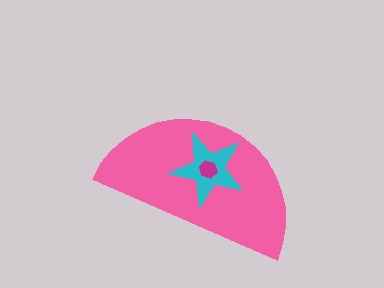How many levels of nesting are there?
3.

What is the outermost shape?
The pink semicircle.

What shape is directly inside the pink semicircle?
The cyan star.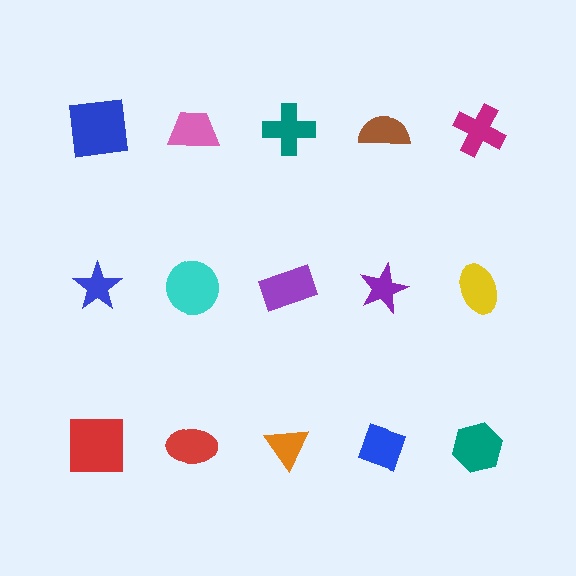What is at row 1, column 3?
A teal cross.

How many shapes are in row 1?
5 shapes.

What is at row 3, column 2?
A red ellipse.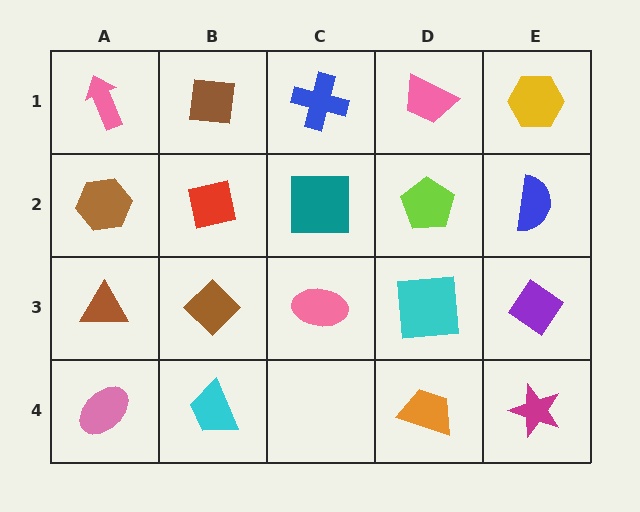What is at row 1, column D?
A pink trapezoid.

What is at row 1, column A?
A pink arrow.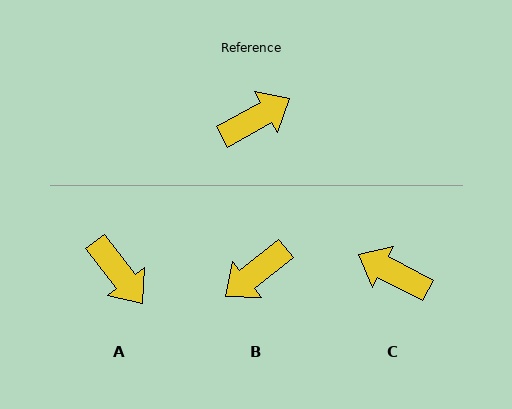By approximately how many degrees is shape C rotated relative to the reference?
Approximately 123 degrees counter-clockwise.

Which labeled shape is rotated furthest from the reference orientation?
B, about 171 degrees away.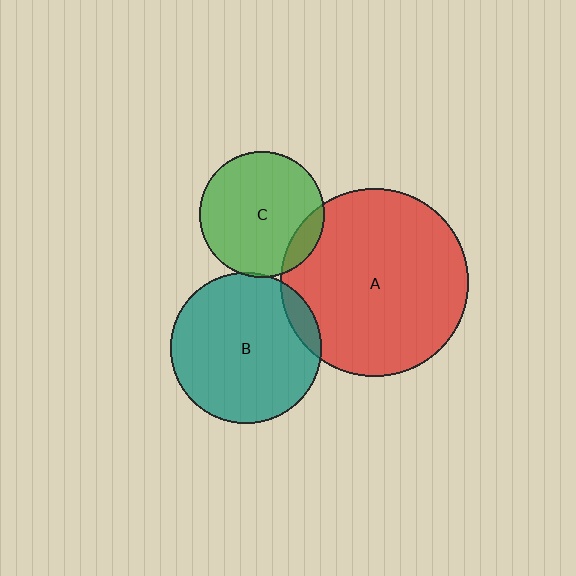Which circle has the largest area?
Circle A (red).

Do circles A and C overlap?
Yes.